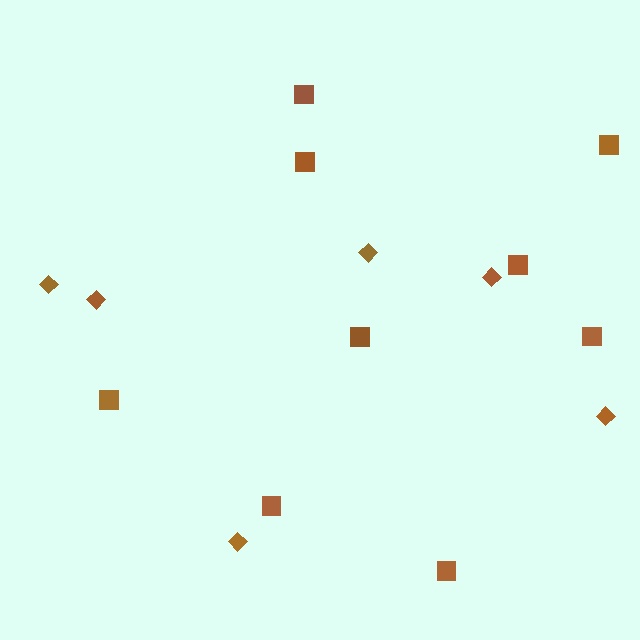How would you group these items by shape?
There are 2 groups: one group of squares (9) and one group of diamonds (6).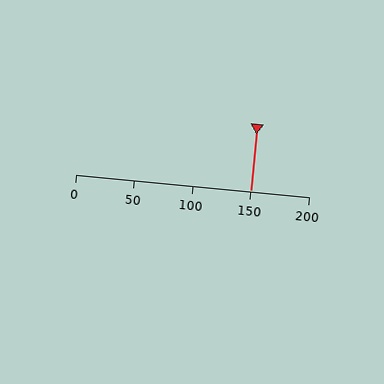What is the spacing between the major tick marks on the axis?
The major ticks are spaced 50 apart.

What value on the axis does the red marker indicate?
The marker indicates approximately 150.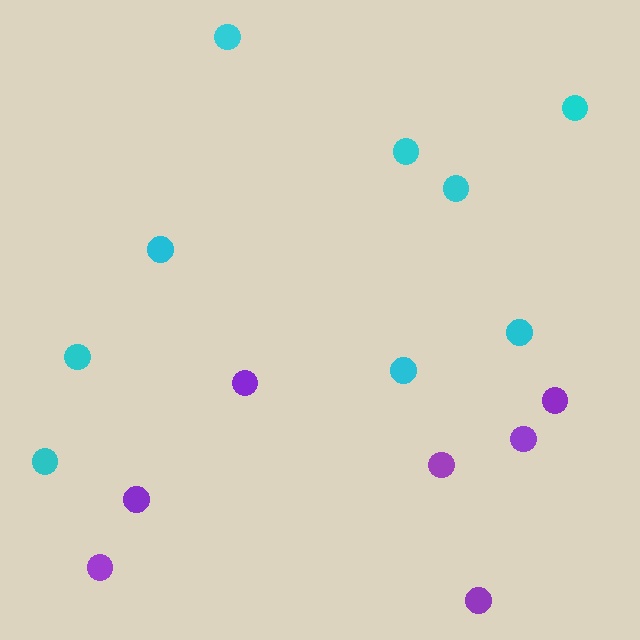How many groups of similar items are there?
There are 2 groups: one group of purple circles (7) and one group of cyan circles (9).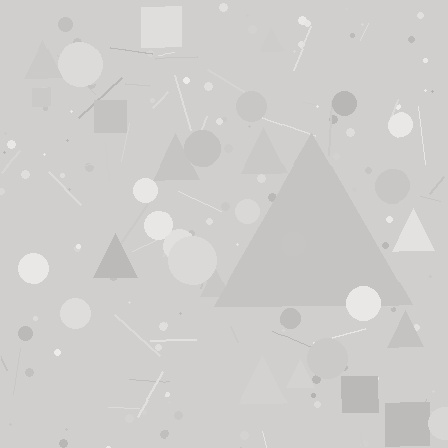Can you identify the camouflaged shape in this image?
The camouflaged shape is a triangle.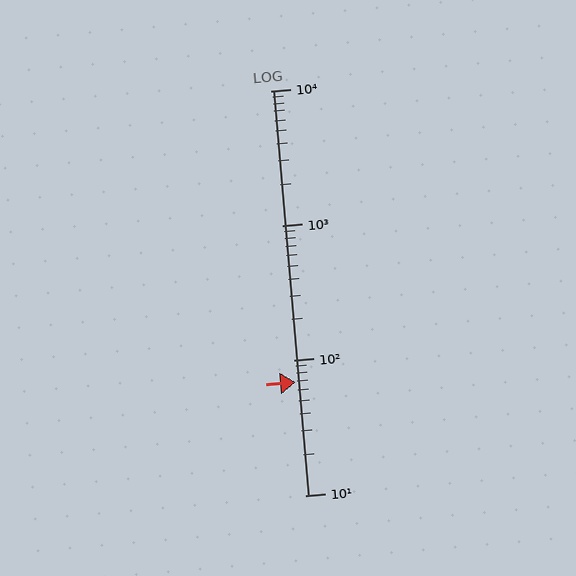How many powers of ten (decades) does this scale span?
The scale spans 3 decades, from 10 to 10000.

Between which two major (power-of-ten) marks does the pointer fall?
The pointer is between 10 and 100.